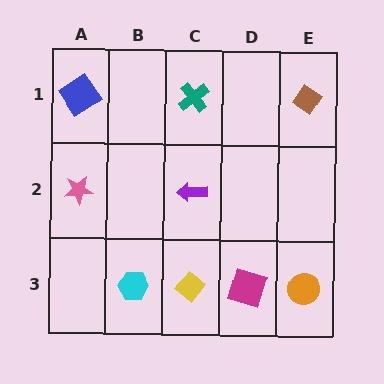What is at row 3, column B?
A cyan hexagon.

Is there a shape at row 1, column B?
No, that cell is empty.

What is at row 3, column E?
An orange circle.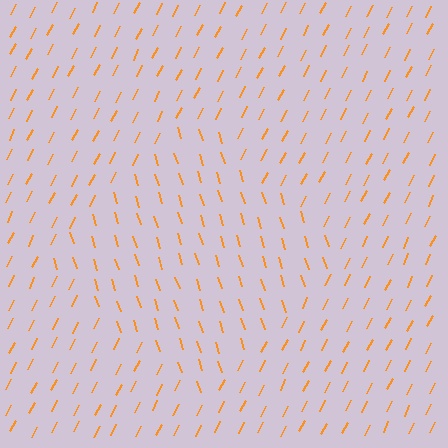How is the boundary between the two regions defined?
The boundary is defined purely by a change in line orientation (approximately 45 degrees difference). All lines are the same color and thickness.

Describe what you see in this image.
The image is filled with small orange line segments. A diamond region in the image has lines oriented differently from the surrounding lines, creating a visible texture boundary.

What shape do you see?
I see a diamond.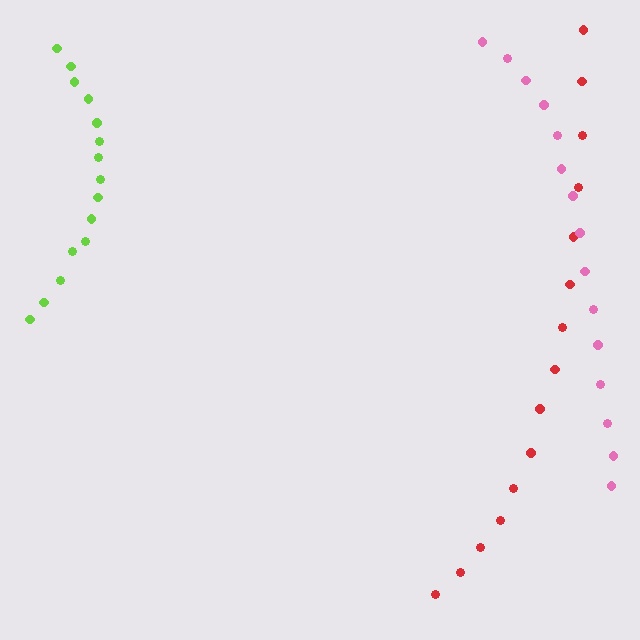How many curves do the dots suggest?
There are 3 distinct paths.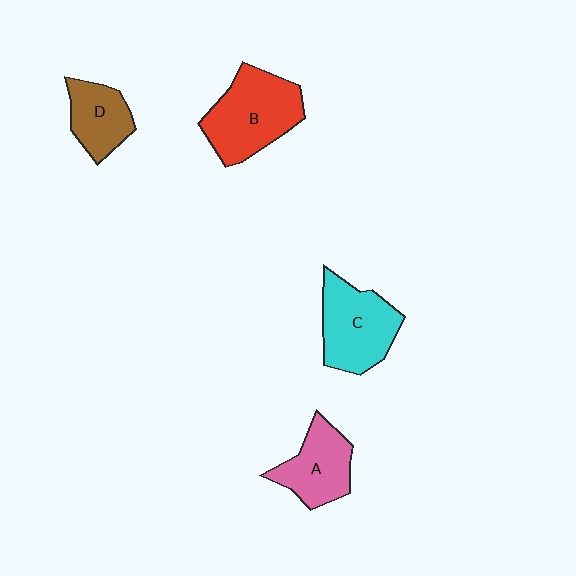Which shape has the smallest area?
Shape D (brown).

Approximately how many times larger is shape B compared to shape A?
Approximately 1.4 times.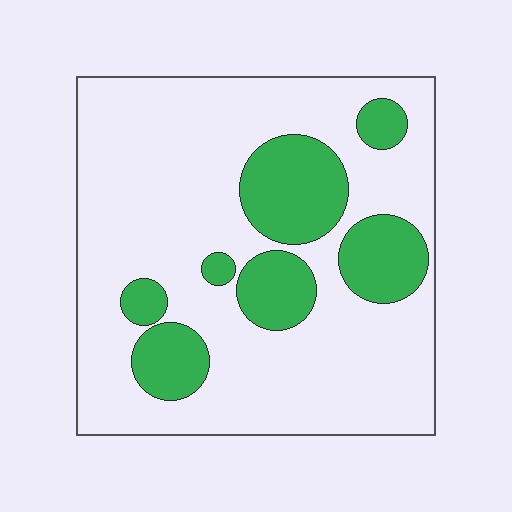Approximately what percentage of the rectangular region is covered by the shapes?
Approximately 25%.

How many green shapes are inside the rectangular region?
7.